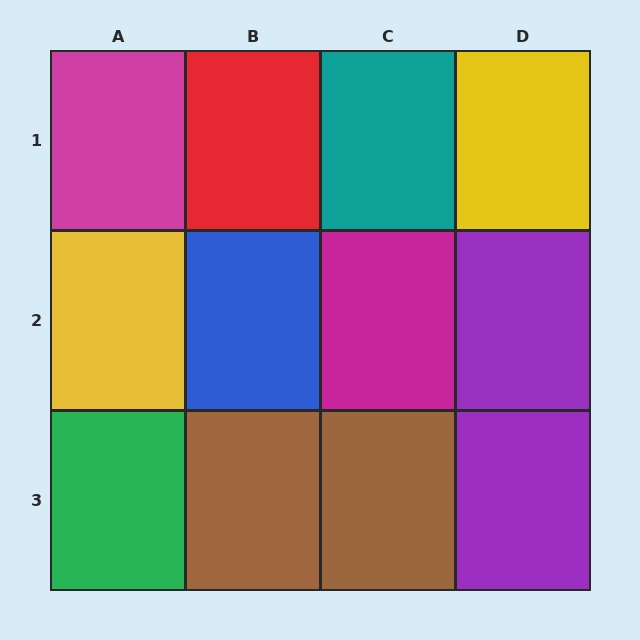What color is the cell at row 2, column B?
Blue.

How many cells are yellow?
2 cells are yellow.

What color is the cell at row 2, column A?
Yellow.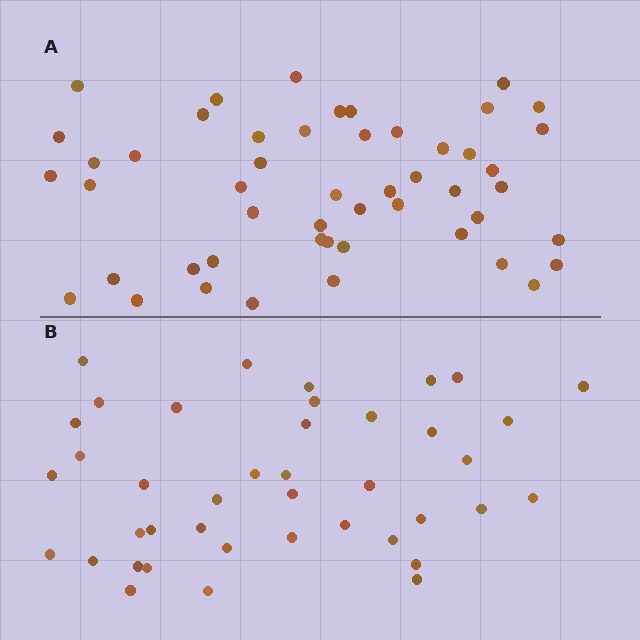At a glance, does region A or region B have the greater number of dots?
Region A (the top region) has more dots.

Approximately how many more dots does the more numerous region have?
Region A has roughly 8 or so more dots than region B.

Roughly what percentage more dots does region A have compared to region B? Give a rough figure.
About 20% more.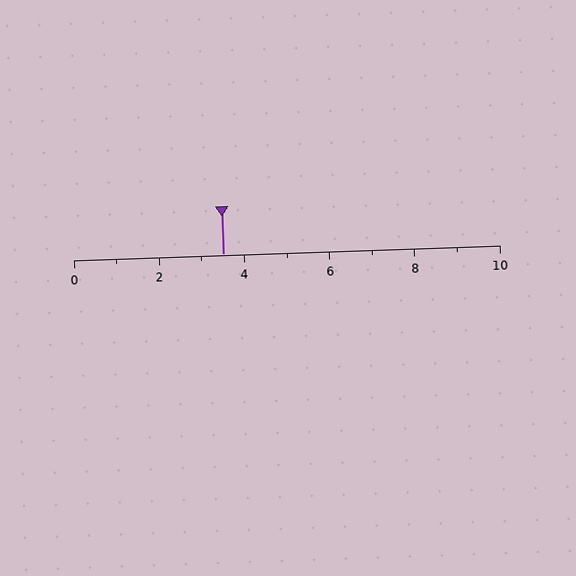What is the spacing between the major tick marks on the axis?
The major ticks are spaced 2 apart.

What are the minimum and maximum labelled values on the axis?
The axis runs from 0 to 10.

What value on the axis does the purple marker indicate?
The marker indicates approximately 3.5.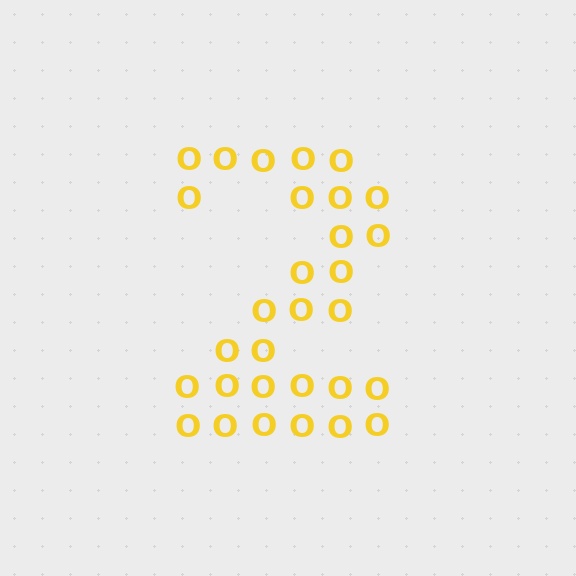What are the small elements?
The small elements are letter O's.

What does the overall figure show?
The overall figure shows the digit 2.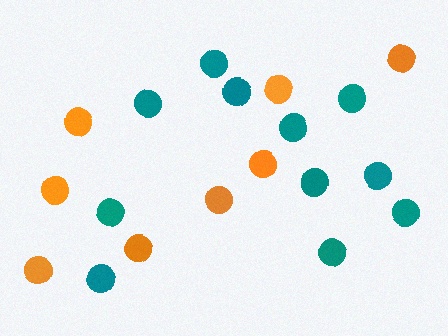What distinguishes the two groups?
There are 2 groups: one group of orange circles (8) and one group of teal circles (11).